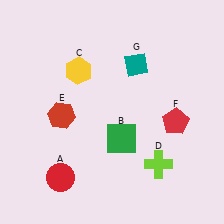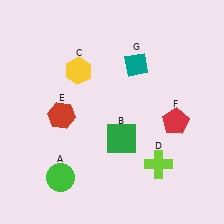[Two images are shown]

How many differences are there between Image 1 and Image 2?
There is 1 difference between the two images.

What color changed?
The circle (A) changed from red in Image 1 to green in Image 2.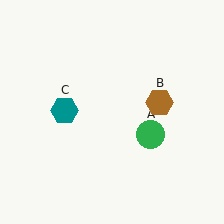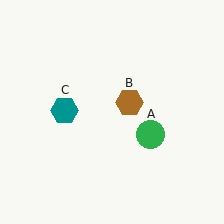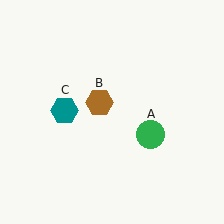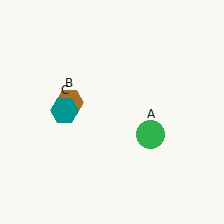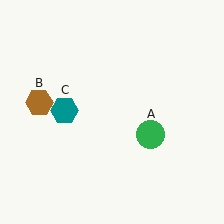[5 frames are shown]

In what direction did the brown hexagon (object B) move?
The brown hexagon (object B) moved left.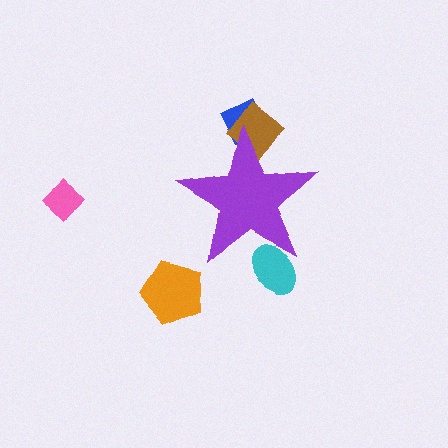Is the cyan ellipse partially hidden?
Yes, the cyan ellipse is partially hidden behind the purple star.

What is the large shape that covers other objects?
A purple star.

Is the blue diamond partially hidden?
Yes, the blue diamond is partially hidden behind the purple star.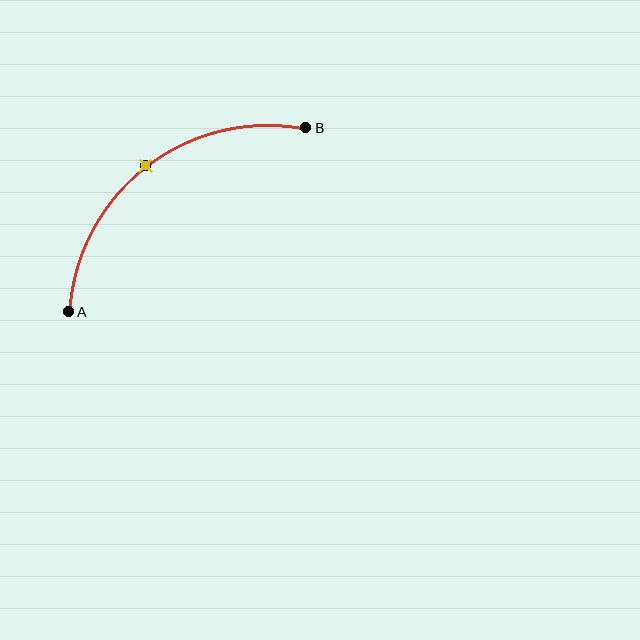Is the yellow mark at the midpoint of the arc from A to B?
Yes. The yellow mark lies on the arc at equal arc-length from both A and B — it is the arc midpoint.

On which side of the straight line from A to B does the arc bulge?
The arc bulges above and to the left of the straight line connecting A and B.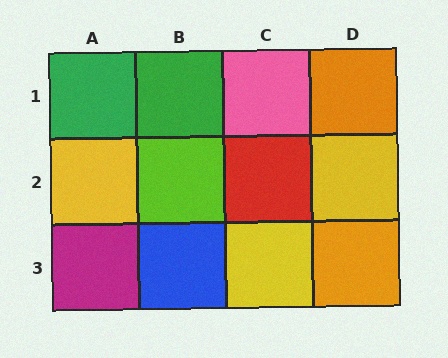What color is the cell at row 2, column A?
Yellow.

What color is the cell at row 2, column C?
Red.